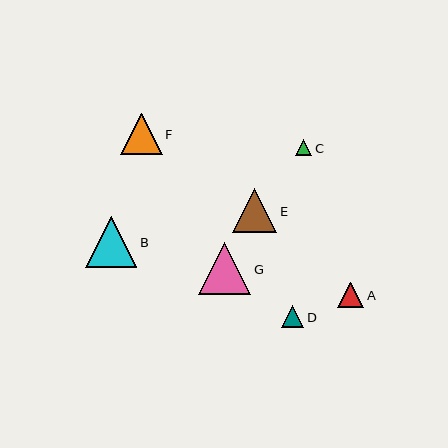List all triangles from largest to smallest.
From largest to smallest: G, B, E, F, A, D, C.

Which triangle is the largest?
Triangle G is the largest with a size of approximately 52 pixels.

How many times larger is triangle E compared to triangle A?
Triangle E is approximately 1.7 times the size of triangle A.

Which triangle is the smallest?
Triangle C is the smallest with a size of approximately 16 pixels.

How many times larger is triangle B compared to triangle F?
Triangle B is approximately 1.2 times the size of triangle F.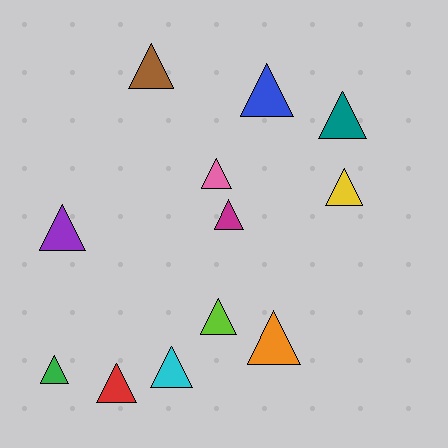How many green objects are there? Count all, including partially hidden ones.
There is 1 green object.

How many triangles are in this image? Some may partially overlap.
There are 12 triangles.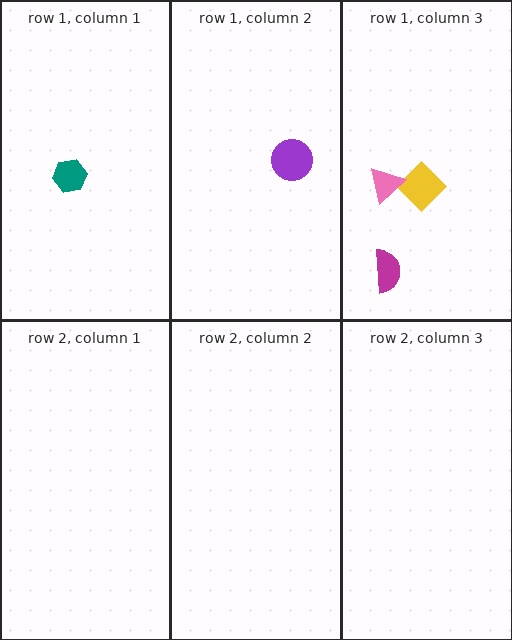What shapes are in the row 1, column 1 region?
The teal hexagon.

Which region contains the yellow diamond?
The row 1, column 3 region.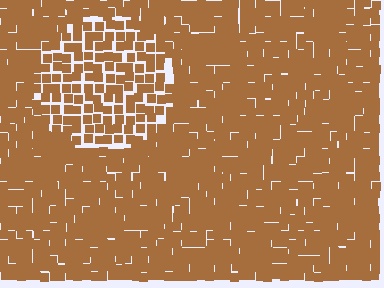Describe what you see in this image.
The image contains small brown elements arranged at two different densities. A circle-shaped region is visible where the elements are less densely packed than the surrounding area.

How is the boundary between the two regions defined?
The boundary is defined by a change in element density (approximately 1.6x ratio). All elements are the same color, size, and shape.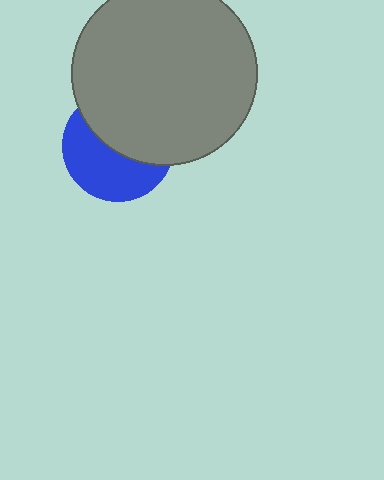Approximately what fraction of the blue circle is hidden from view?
Roughly 51% of the blue circle is hidden behind the gray circle.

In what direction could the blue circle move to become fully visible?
The blue circle could move down. That would shift it out from behind the gray circle entirely.